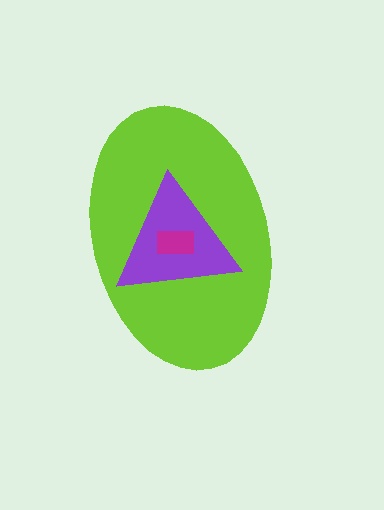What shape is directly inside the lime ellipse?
The purple triangle.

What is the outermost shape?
The lime ellipse.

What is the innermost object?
The magenta rectangle.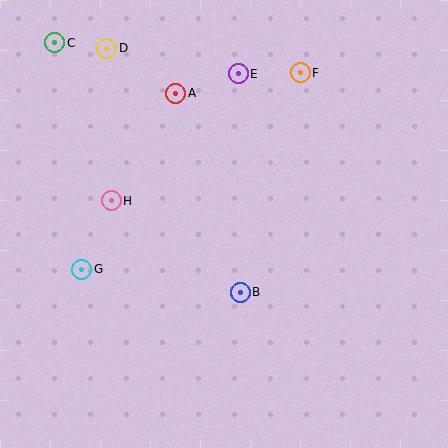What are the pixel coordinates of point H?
Point H is at (111, 201).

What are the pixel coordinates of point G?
Point G is at (82, 270).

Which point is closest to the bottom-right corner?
Point B is closest to the bottom-right corner.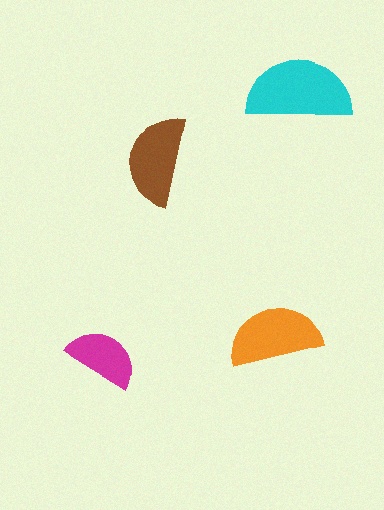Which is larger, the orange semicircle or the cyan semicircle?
The cyan one.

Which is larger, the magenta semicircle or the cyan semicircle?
The cyan one.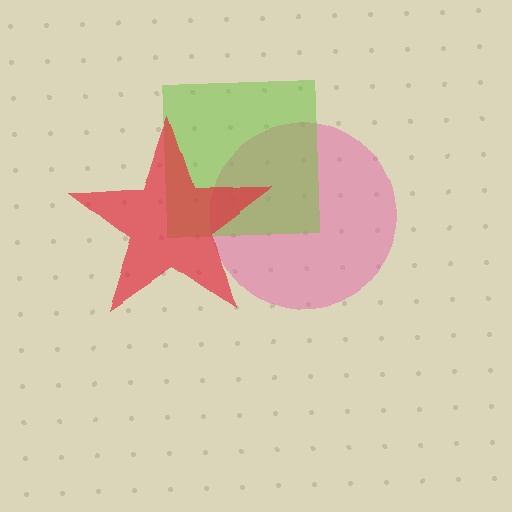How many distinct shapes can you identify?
There are 3 distinct shapes: a pink circle, a lime square, a red star.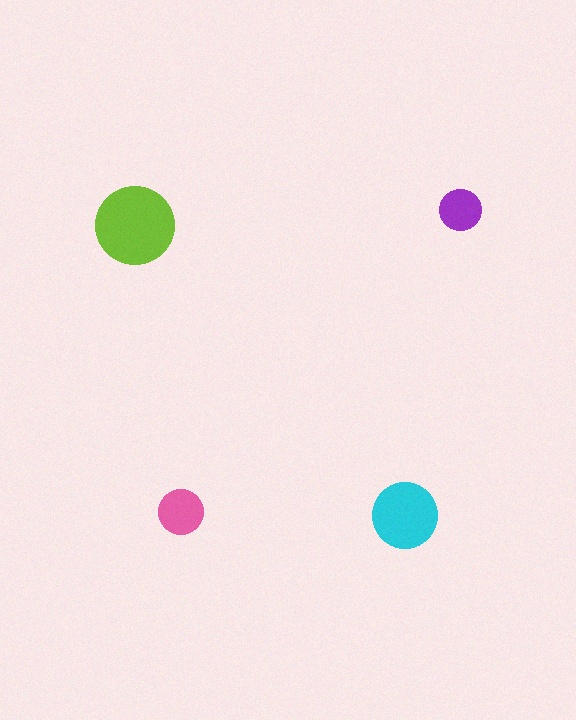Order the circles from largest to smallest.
the lime one, the cyan one, the pink one, the purple one.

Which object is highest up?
The purple circle is topmost.